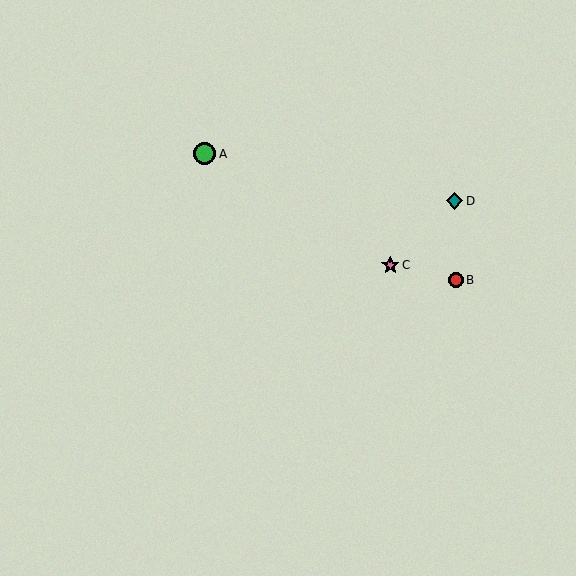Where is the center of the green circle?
The center of the green circle is at (205, 154).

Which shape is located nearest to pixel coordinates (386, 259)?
The pink star (labeled C) at (390, 265) is nearest to that location.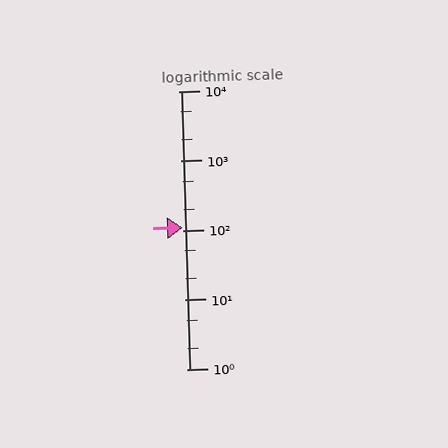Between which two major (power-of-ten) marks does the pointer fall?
The pointer is between 100 and 1000.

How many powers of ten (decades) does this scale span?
The scale spans 4 decades, from 1 to 10000.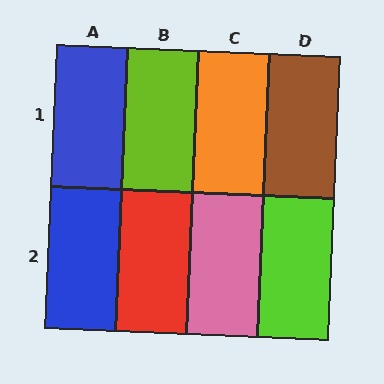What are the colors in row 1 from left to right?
Blue, lime, orange, brown.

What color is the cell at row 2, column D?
Lime.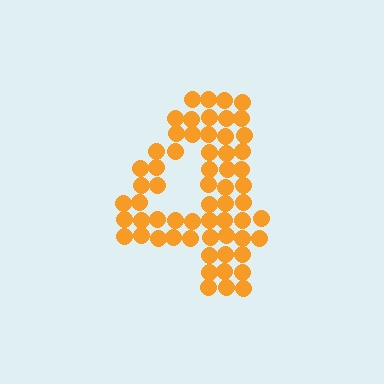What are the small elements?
The small elements are circles.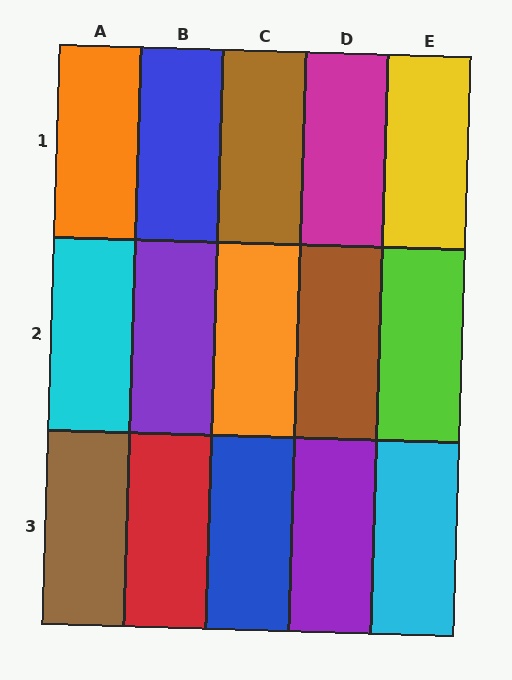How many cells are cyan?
2 cells are cyan.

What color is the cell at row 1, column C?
Brown.